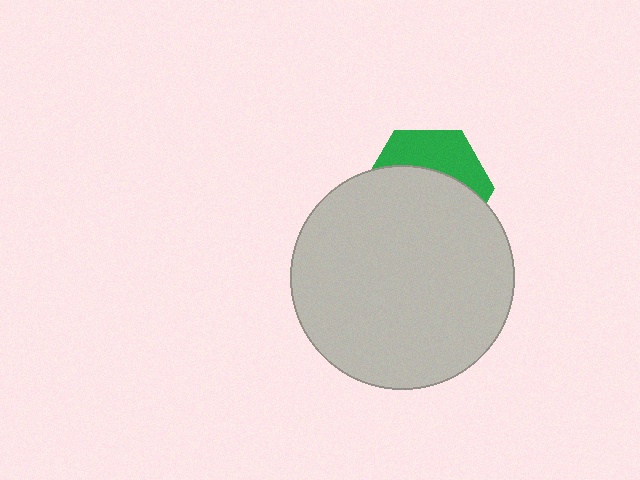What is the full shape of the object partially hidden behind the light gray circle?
The partially hidden object is a green hexagon.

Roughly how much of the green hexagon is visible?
A small part of it is visible (roughly 36%).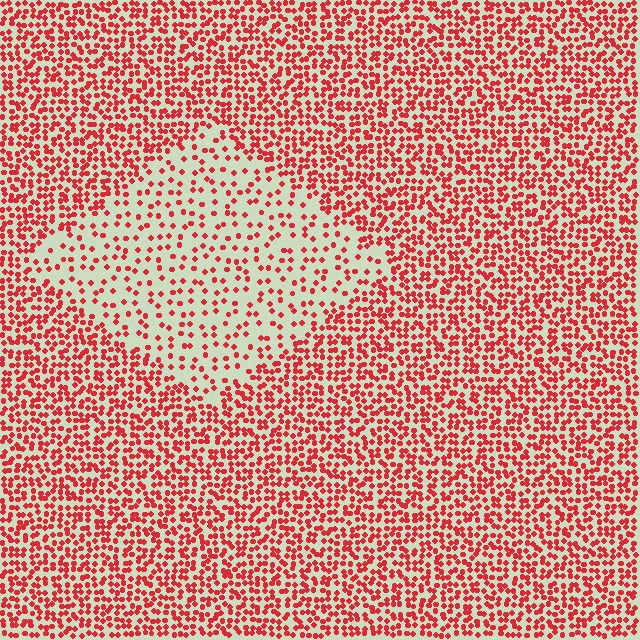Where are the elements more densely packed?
The elements are more densely packed outside the diamond boundary.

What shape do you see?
I see a diamond.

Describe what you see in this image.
The image contains small red elements arranged at two different densities. A diamond-shaped region is visible where the elements are less densely packed than the surrounding area.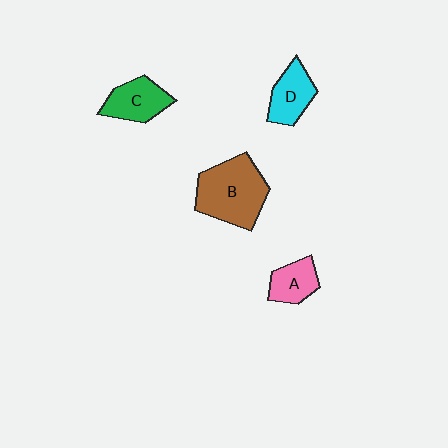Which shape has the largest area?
Shape B (brown).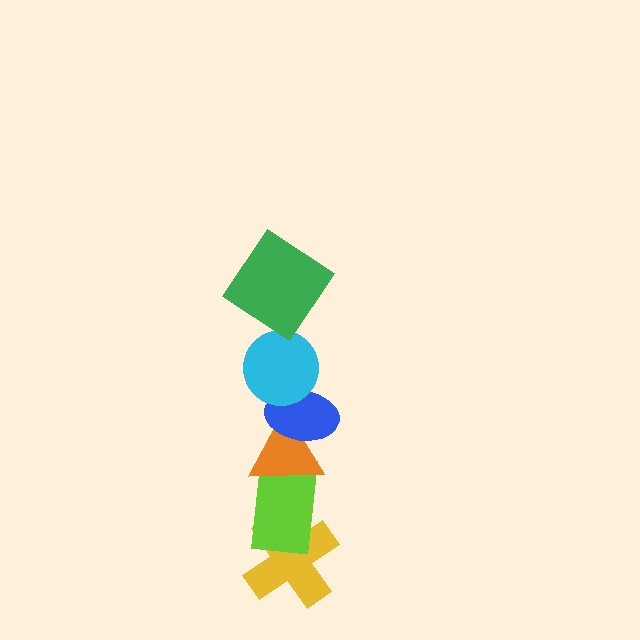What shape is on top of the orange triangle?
The blue ellipse is on top of the orange triangle.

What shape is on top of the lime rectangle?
The orange triangle is on top of the lime rectangle.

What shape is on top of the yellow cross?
The lime rectangle is on top of the yellow cross.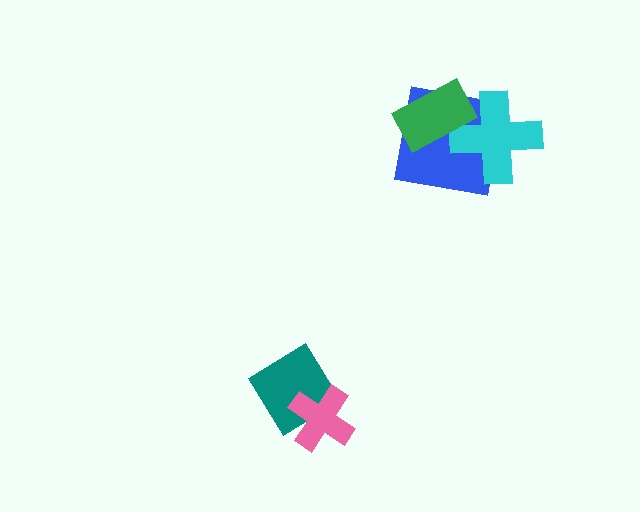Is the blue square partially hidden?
Yes, it is partially covered by another shape.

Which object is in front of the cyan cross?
The green rectangle is in front of the cyan cross.